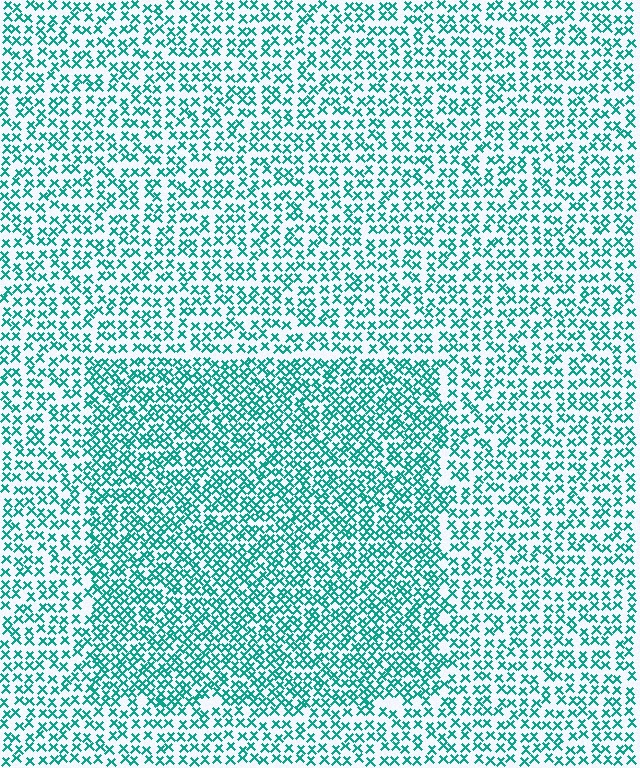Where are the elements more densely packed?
The elements are more densely packed inside the rectangle boundary.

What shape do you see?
I see a rectangle.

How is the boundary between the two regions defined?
The boundary is defined by a change in element density (approximately 1.6x ratio). All elements are the same color, size, and shape.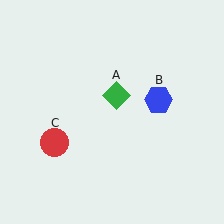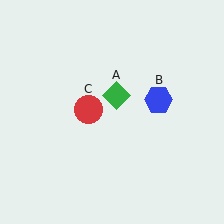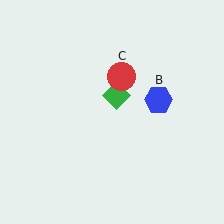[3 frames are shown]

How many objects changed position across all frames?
1 object changed position: red circle (object C).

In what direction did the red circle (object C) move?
The red circle (object C) moved up and to the right.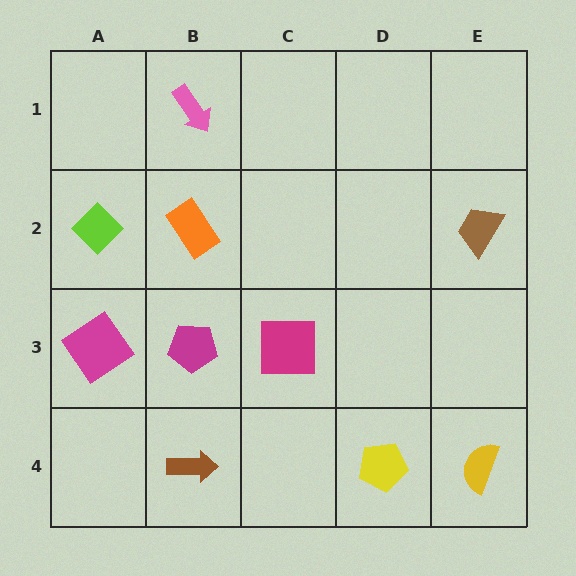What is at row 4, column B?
A brown arrow.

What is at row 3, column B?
A magenta pentagon.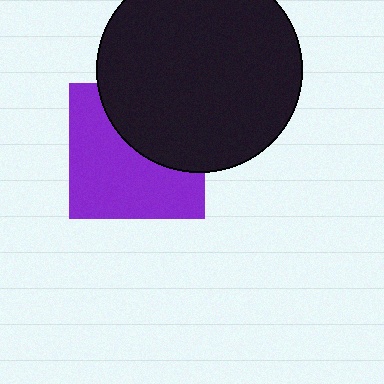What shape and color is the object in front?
The object in front is a black circle.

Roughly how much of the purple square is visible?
About half of it is visible (roughly 59%).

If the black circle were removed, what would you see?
You would see the complete purple square.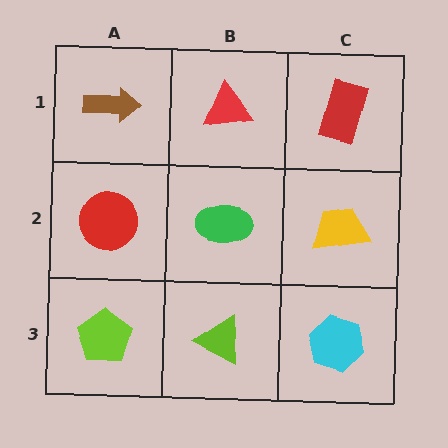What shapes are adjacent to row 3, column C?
A yellow trapezoid (row 2, column C), a lime triangle (row 3, column B).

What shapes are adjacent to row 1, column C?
A yellow trapezoid (row 2, column C), a red triangle (row 1, column B).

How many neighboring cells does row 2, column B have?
4.